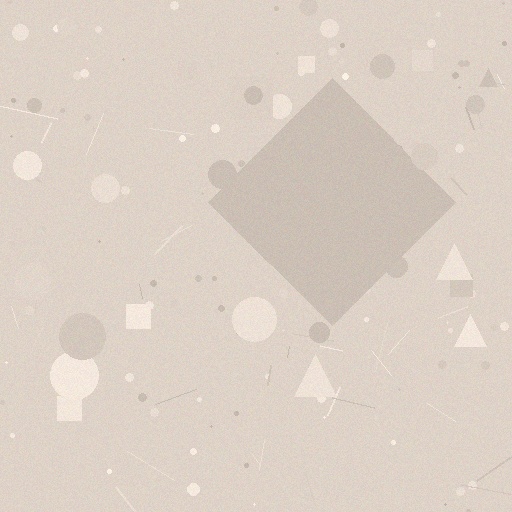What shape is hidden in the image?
A diamond is hidden in the image.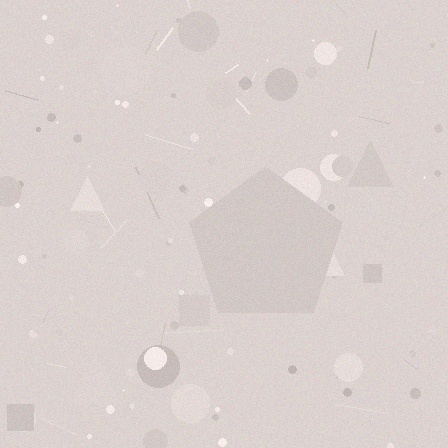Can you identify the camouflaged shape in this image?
The camouflaged shape is a pentagon.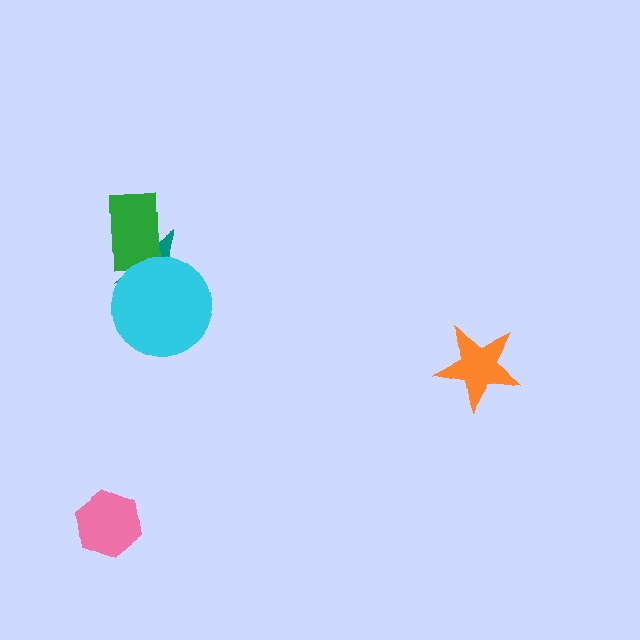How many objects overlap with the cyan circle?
1 object overlaps with the cyan circle.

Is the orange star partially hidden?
No, no other shape covers it.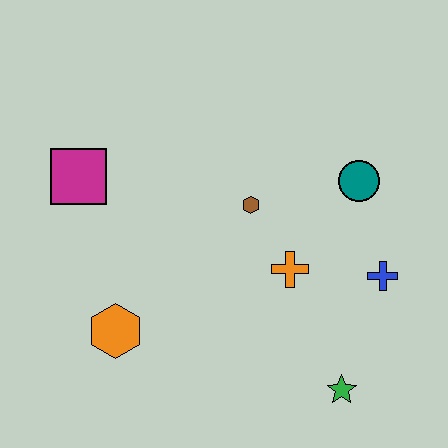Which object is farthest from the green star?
The magenta square is farthest from the green star.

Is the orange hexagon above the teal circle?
No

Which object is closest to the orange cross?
The brown hexagon is closest to the orange cross.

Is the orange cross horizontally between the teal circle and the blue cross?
No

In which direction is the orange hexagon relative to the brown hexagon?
The orange hexagon is to the left of the brown hexagon.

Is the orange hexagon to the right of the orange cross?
No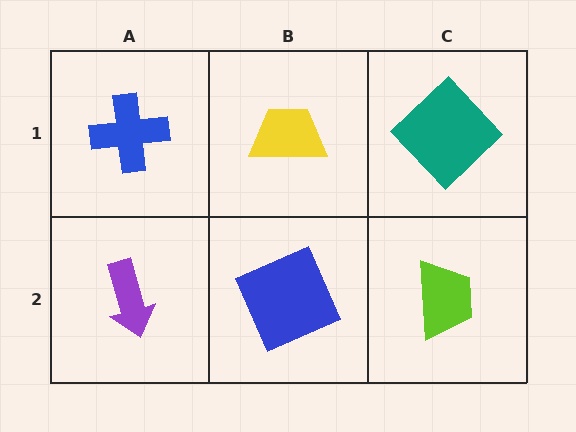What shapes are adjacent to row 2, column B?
A yellow trapezoid (row 1, column B), a purple arrow (row 2, column A), a lime trapezoid (row 2, column C).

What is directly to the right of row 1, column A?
A yellow trapezoid.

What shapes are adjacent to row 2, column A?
A blue cross (row 1, column A), a blue square (row 2, column B).